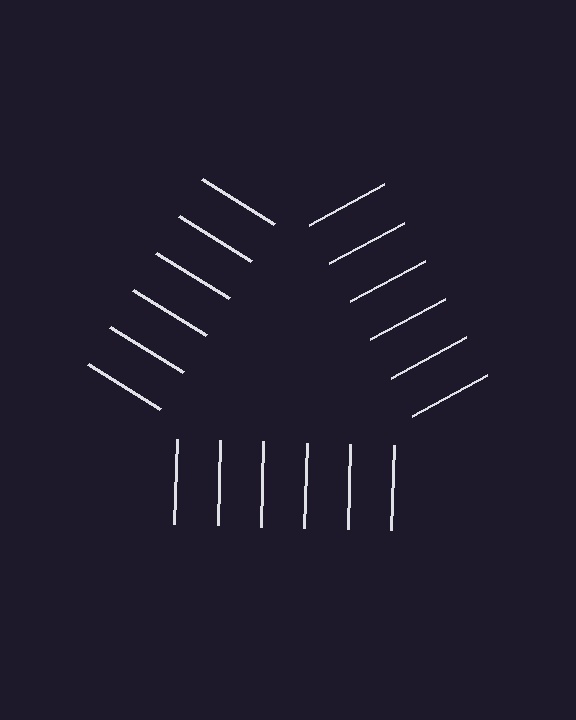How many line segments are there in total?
18 — 6 along each of the 3 edges.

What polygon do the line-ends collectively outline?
An illusory triangle — the line segments terminate on its edges but no continuous stroke is drawn.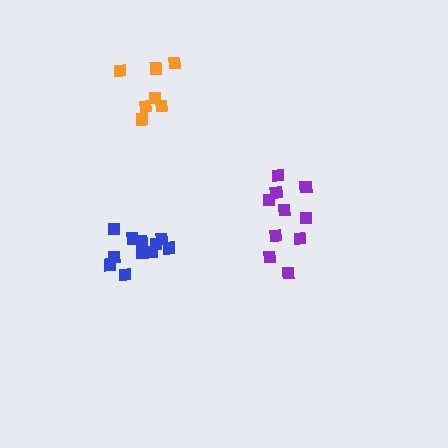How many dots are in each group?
Group 1: 11 dots, Group 2: 10 dots, Group 3: 7 dots (28 total).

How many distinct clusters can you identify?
There are 3 distinct clusters.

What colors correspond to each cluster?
The clusters are colored: blue, purple, orange.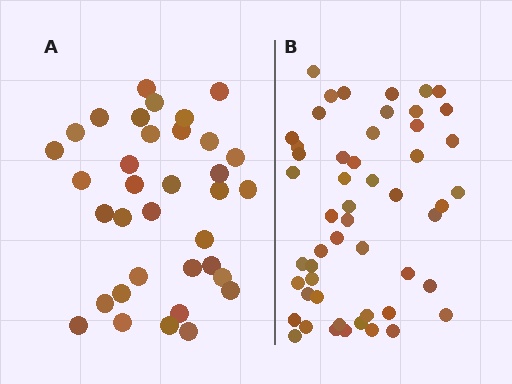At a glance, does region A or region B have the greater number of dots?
Region B (the right region) has more dots.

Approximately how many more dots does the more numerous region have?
Region B has approximately 15 more dots than region A.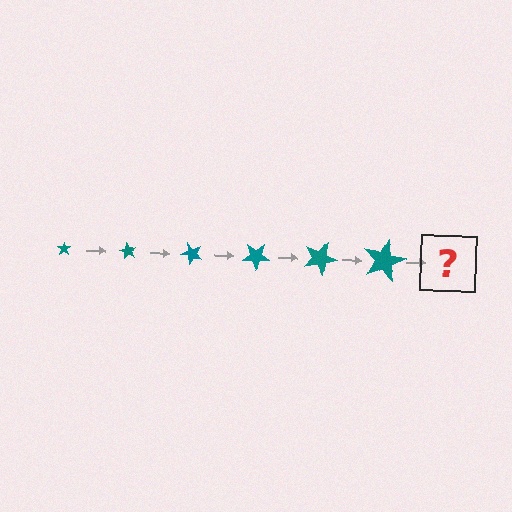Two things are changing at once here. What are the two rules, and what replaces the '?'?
The two rules are that the star grows larger each step and it rotates 60 degrees each step. The '?' should be a star, larger than the previous one and rotated 360 degrees from the start.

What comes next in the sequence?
The next element should be a star, larger than the previous one and rotated 360 degrees from the start.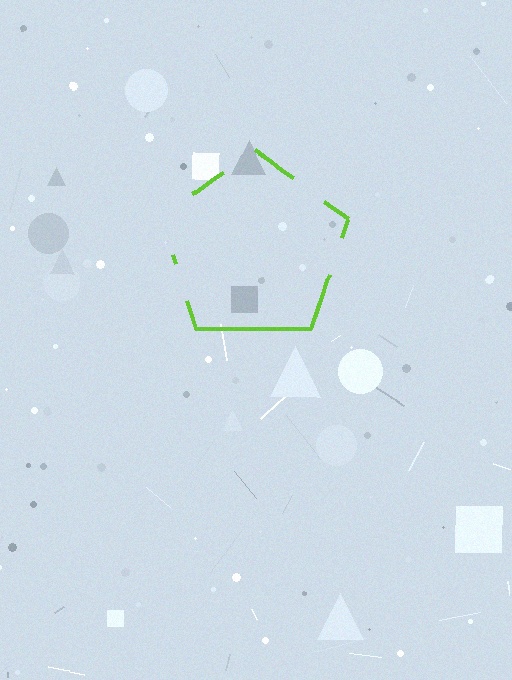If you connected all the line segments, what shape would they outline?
They would outline a pentagon.